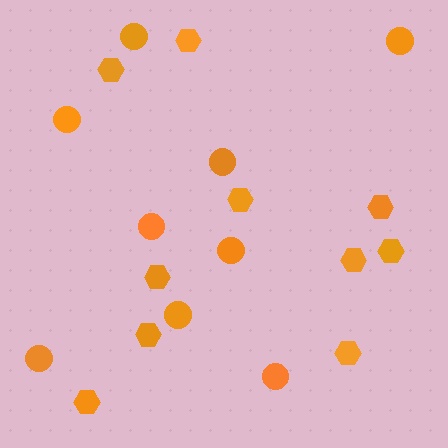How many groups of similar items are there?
There are 2 groups: one group of circles (9) and one group of hexagons (10).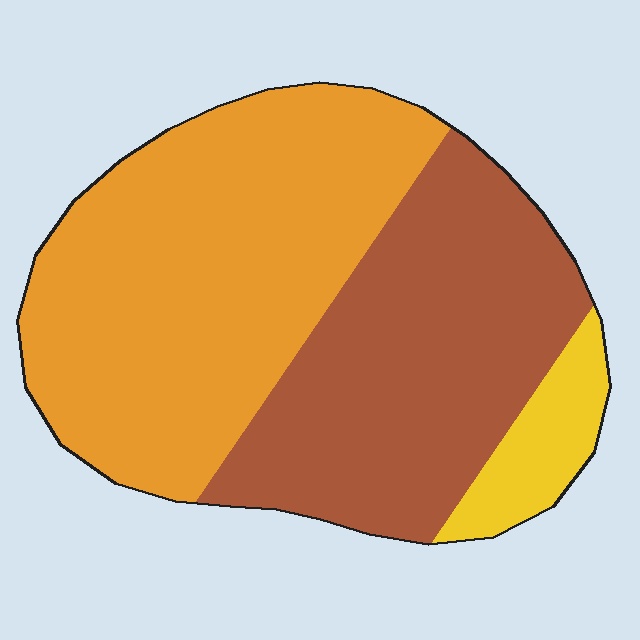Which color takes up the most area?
Orange, at roughly 50%.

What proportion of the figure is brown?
Brown takes up about two fifths (2/5) of the figure.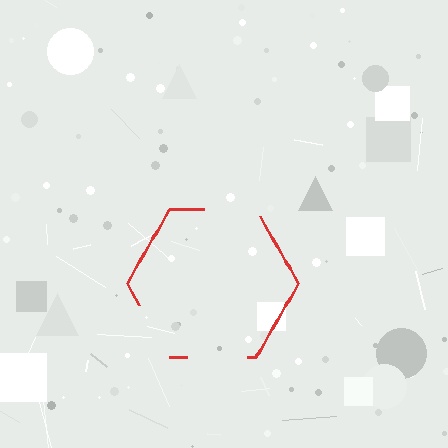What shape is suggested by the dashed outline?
The dashed outline suggests a hexagon.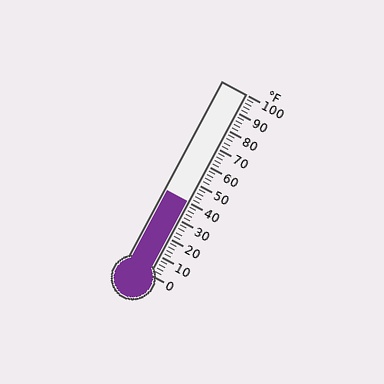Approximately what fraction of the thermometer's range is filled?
The thermometer is filled to approximately 40% of its range.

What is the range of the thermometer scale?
The thermometer scale ranges from 0°F to 100°F.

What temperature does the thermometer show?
The thermometer shows approximately 40°F.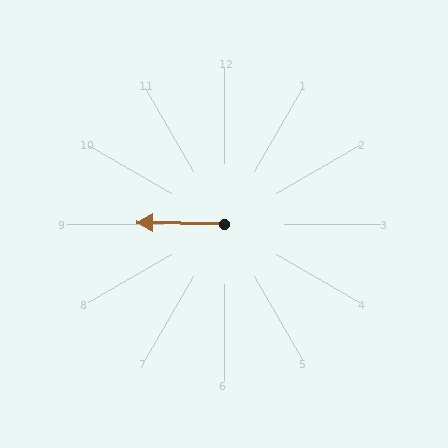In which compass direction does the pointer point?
West.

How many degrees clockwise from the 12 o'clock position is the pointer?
Approximately 271 degrees.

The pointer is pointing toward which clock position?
Roughly 9 o'clock.